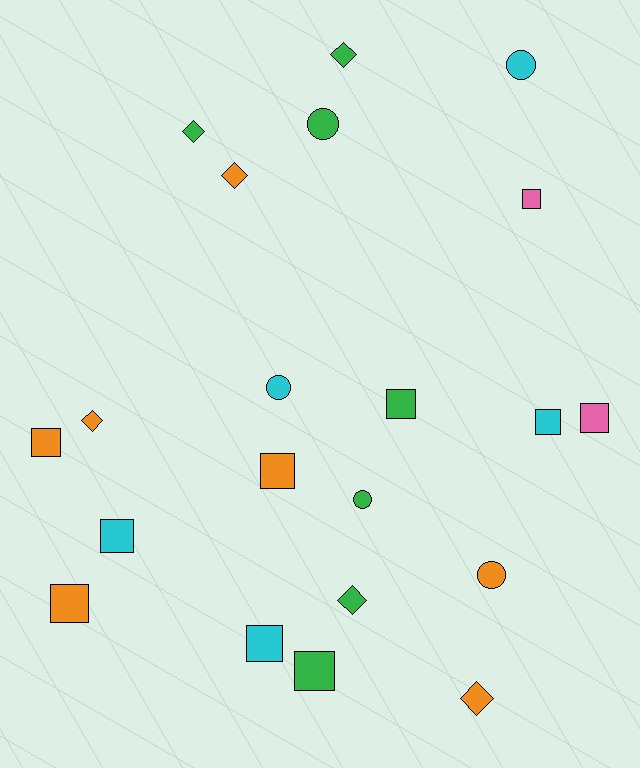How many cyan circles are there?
There are 2 cyan circles.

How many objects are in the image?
There are 21 objects.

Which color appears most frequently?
Green, with 7 objects.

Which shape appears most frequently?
Square, with 10 objects.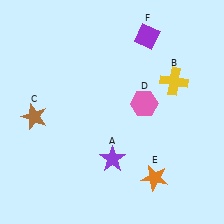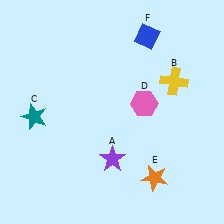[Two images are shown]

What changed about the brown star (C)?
In Image 1, C is brown. In Image 2, it changed to teal.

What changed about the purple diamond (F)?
In Image 1, F is purple. In Image 2, it changed to blue.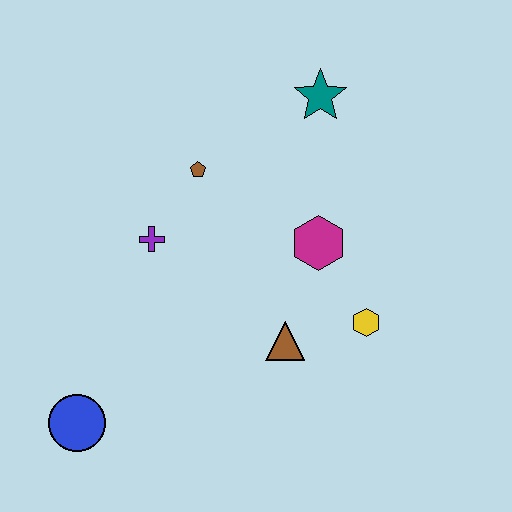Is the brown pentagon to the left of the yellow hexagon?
Yes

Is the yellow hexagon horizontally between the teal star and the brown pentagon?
No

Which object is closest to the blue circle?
The purple cross is closest to the blue circle.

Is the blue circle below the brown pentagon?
Yes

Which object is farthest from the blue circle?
The teal star is farthest from the blue circle.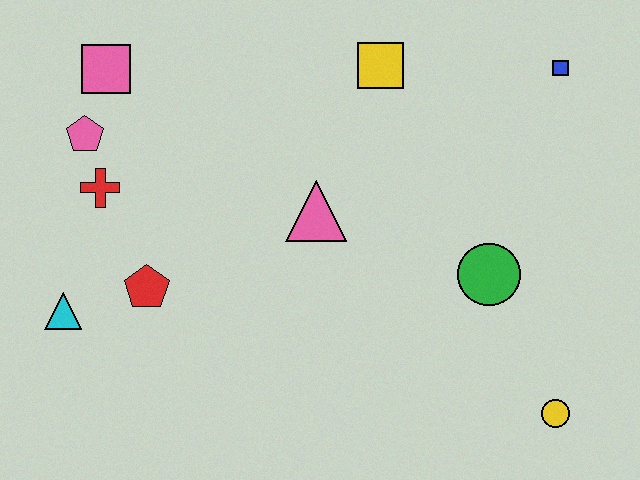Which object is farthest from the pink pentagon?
The yellow circle is farthest from the pink pentagon.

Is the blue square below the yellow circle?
No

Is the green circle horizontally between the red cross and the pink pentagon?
No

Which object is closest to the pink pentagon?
The red cross is closest to the pink pentagon.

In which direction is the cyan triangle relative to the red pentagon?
The cyan triangle is to the left of the red pentagon.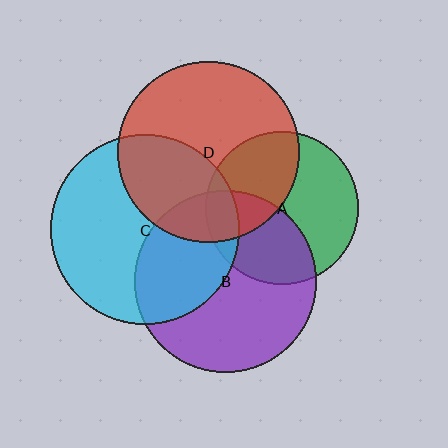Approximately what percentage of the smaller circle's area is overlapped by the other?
Approximately 35%.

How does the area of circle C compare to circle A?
Approximately 1.5 times.